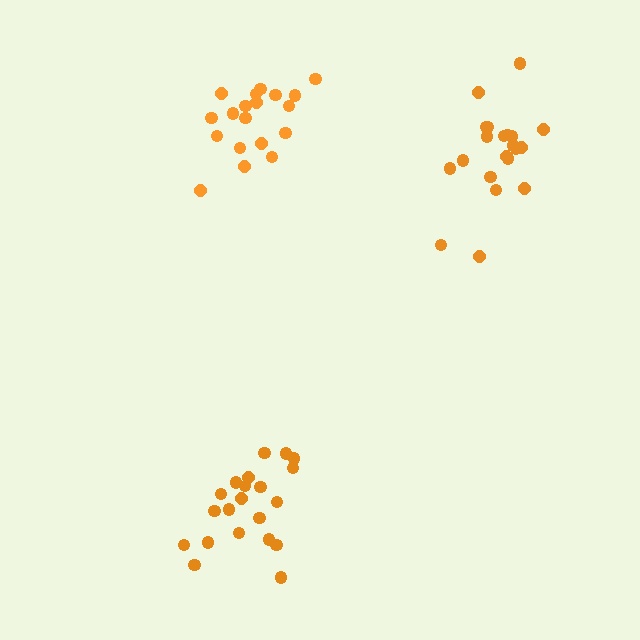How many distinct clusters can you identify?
There are 3 distinct clusters.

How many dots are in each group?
Group 1: 21 dots, Group 2: 19 dots, Group 3: 21 dots (61 total).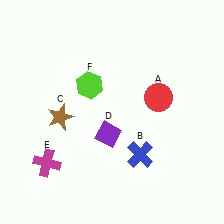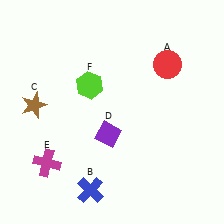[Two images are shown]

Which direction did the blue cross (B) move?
The blue cross (B) moved left.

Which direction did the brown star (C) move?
The brown star (C) moved left.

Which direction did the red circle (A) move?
The red circle (A) moved up.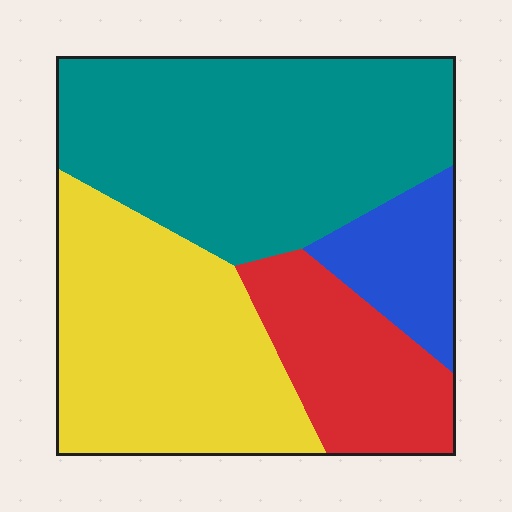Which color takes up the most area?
Teal, at roughly 40%.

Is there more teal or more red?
Teal.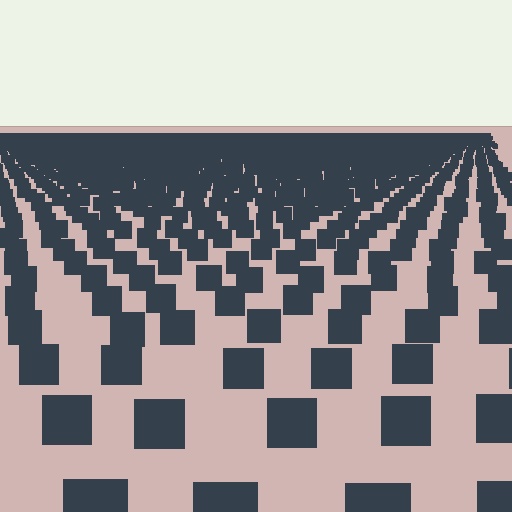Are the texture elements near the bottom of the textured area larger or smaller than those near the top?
Larger. Near the bottom, elements are closer to the viewer and appear at a bigger on-screen size.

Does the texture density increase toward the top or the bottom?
Density increases toward the top.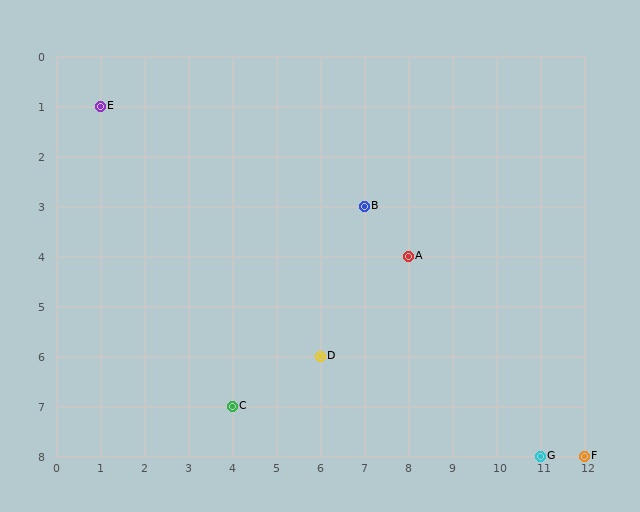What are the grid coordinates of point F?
Point F is at grid coordinates (12, 8).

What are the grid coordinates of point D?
Point D is at grid coordinates (6, 6).